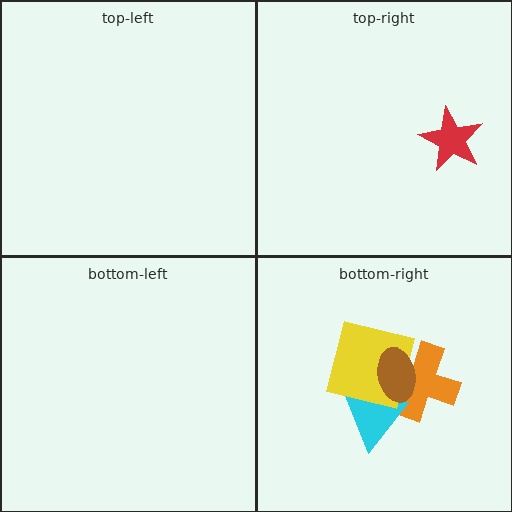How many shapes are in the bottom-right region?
4.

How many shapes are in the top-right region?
1.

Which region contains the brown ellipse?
The bottom-right region.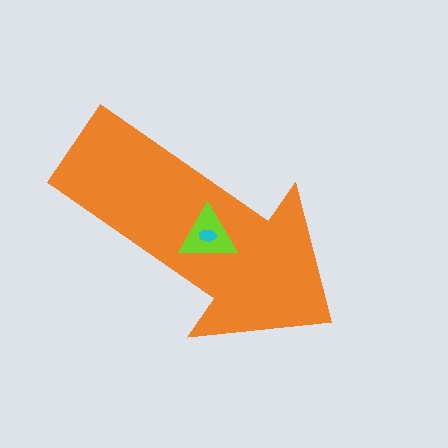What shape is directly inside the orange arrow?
The lime triangle.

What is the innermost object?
The cyan ellipse.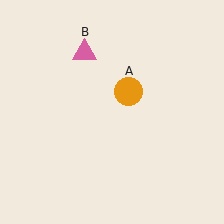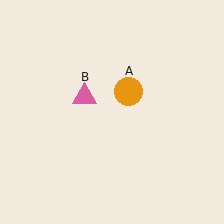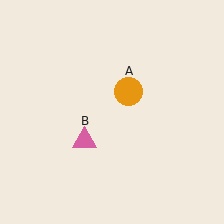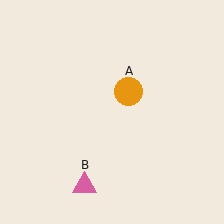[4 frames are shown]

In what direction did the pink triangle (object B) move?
The pink triangle (object B) moved down.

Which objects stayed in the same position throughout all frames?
Orange circle (object A) remained stationary.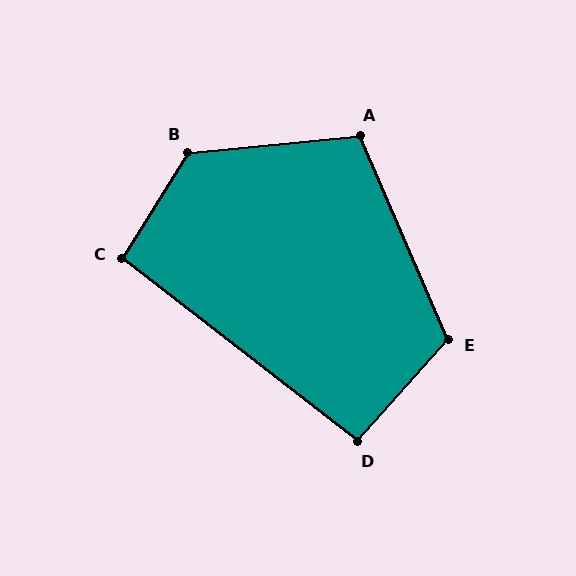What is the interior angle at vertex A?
Approximately 108 degrees (obtuse).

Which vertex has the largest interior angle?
B, at approximately 127 degrees.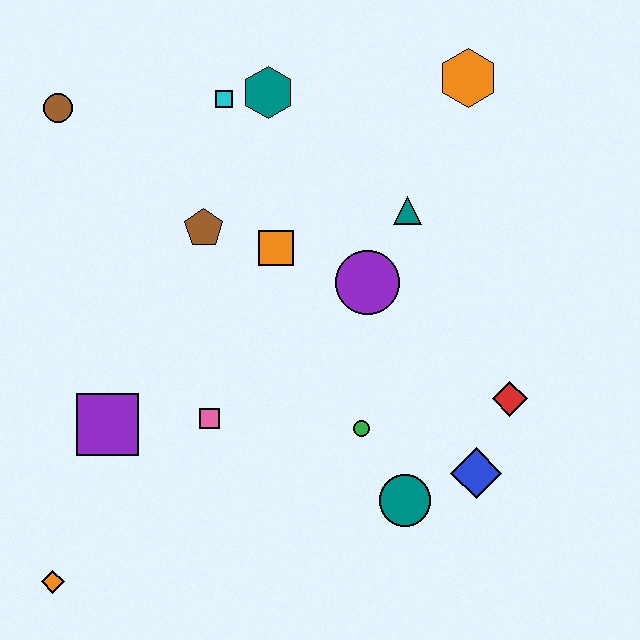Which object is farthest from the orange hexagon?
The orange diamond is farthest from the orange hexagon.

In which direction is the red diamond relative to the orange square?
The red diamond is to the right of the orange square.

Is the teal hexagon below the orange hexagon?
Yes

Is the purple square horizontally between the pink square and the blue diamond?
No